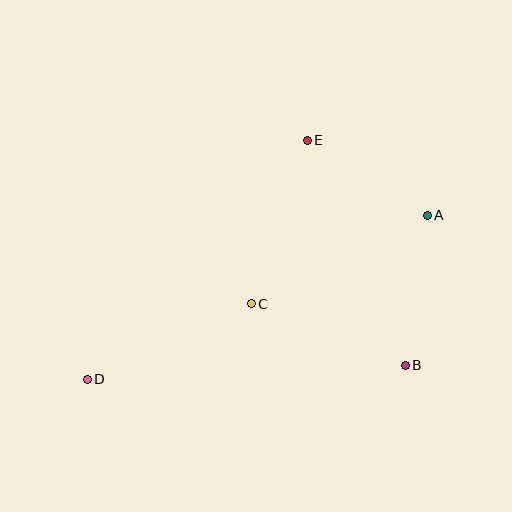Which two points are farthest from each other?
Points A and D are farthest from each other.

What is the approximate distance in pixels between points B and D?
The distance between B and D is approximately 319 pixels.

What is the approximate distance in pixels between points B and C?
The distance between B and C is approximately 166 pixels.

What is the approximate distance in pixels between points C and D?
The distance between C and D is approximately 181 pixels.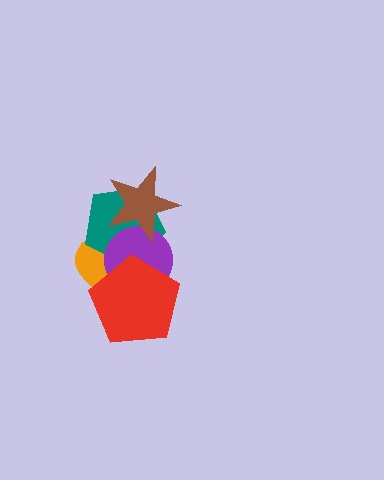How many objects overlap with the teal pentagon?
4 objects overlap with the teal pentagon.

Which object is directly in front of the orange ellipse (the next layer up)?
The teal pentagon is directly in front of the orange ellipse.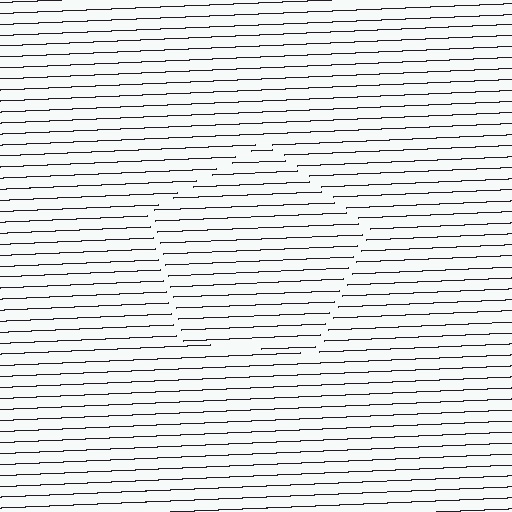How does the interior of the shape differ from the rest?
The interior of the shape contains the same grating, shifted by half a period — the contour is defined by the phase discontinuity where line-ends from the inner and outer gratings abut.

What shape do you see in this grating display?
An illusory pentagon. The interior of the shape contains the same grating, shifted by half a period — the contour is defined by the phase discontinuity where line-ends from the inner and outer gratings abut.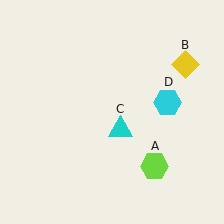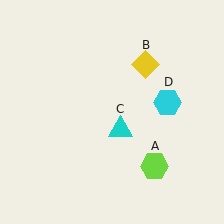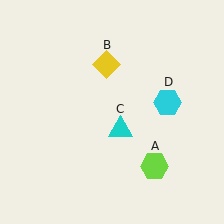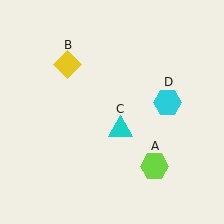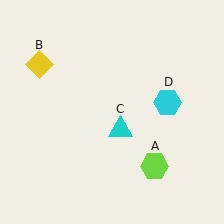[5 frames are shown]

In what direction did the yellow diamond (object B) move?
The yellow diamond (object B) moved left.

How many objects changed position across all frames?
1 object changed position: yellow diamond (object B).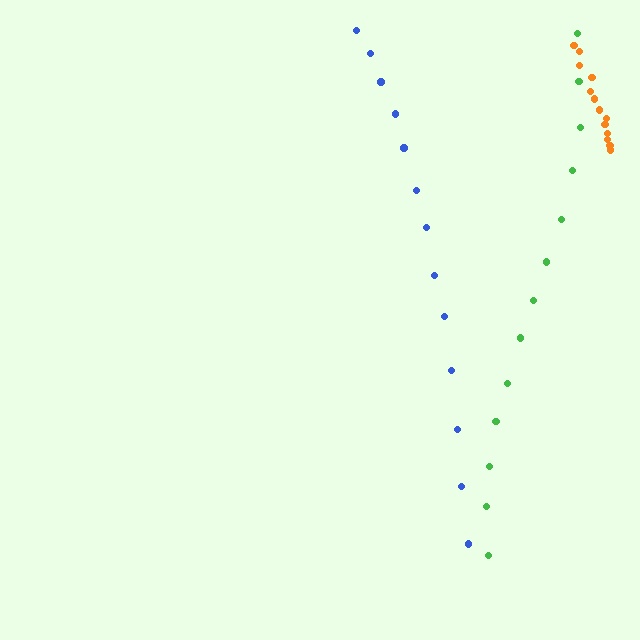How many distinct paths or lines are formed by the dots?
There are 3 distinct paths.